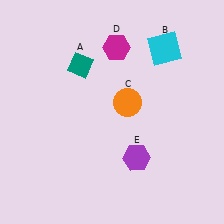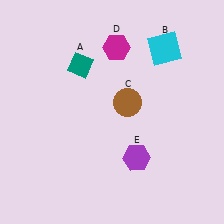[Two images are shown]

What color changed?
The circle (C) changed from orange in Image 1 to brown in Image 2.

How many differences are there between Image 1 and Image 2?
There is 1 difference between the two images.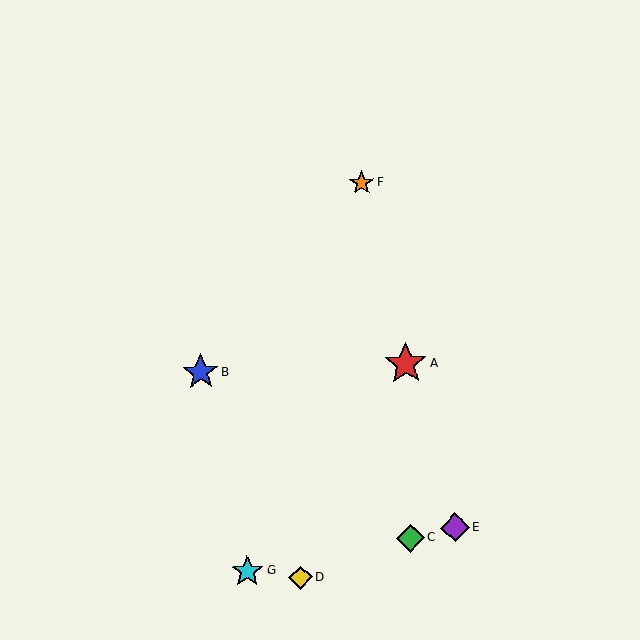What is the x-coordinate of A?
Object A is at x≈406.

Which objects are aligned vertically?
Objects A, C are aligned vertically.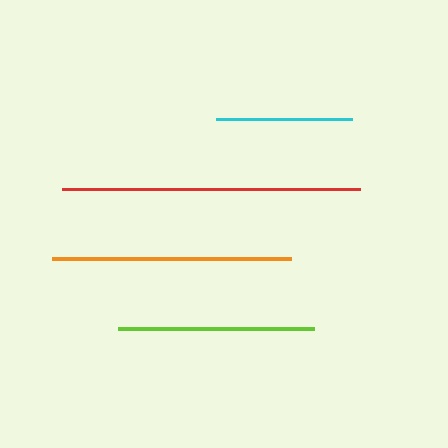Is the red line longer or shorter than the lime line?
The red line is longer than the lime line.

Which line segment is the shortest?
The cyan line is the shortest at approximately 136 pixels.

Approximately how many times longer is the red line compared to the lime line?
The red line is approximately 1.5 times the length of the lime line.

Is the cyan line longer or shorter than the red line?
The red line is longer than the cyan line.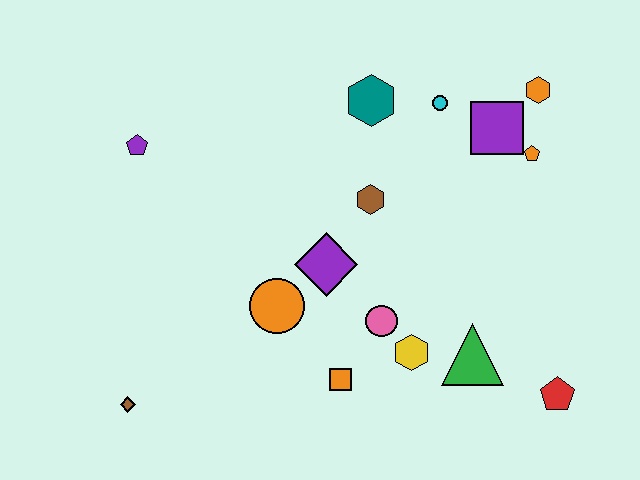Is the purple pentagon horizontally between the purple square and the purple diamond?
No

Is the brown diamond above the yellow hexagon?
No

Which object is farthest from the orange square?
The orange hexagon is farthest from the orange square.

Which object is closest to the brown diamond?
The orange circle is closest to the brown diamond.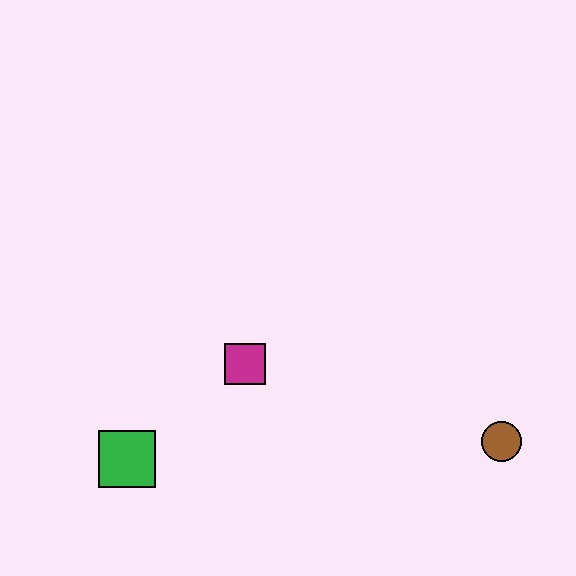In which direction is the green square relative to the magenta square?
The green square is to the left of the magenta square.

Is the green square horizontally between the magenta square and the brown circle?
No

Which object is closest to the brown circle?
The magenta square is closest to the brown circle.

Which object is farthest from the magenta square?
The brown circle is farthest from the magenta square.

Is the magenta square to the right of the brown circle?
No